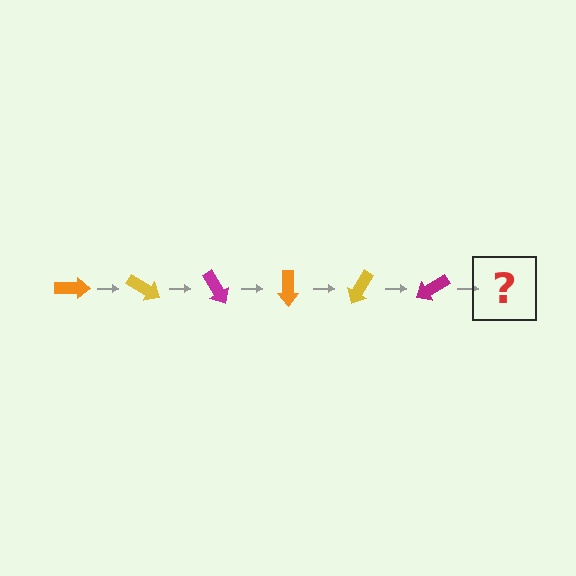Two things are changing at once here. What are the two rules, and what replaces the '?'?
The two rules are that it rotates 30 degrees each step and the color cycles through orange, yellow, and magenta. The '?' should be an orange arrow, rotated 180 degrees from the start.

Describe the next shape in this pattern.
It should be an orange arrow, rotated 180 degrees from the start.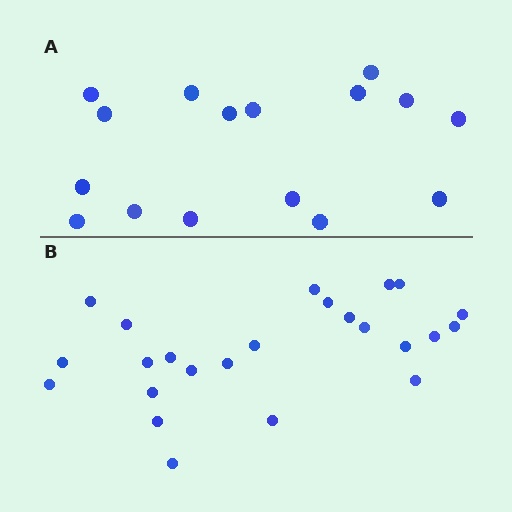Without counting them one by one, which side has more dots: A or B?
Region B (the bottom region) has more dots.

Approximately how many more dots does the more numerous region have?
Region B has roughly 8 or so more dots than region A.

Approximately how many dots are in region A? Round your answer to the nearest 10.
About 20 dots. (The exact count is 16, which rounds to 20.)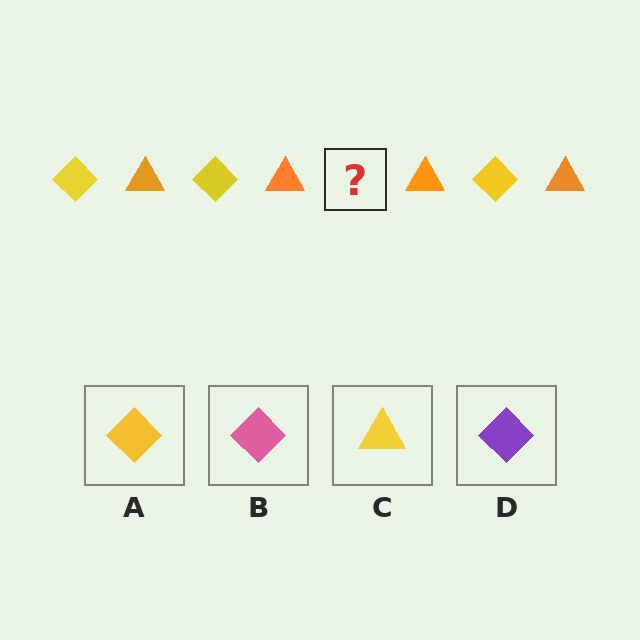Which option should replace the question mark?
Option A.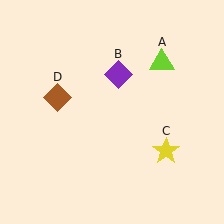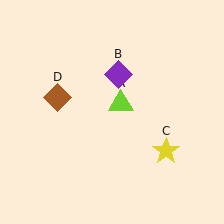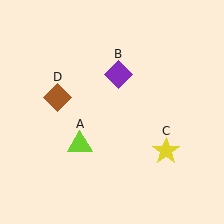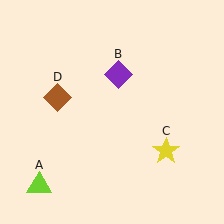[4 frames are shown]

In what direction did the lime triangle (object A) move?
The lime triangle (object A) moved down and to the left.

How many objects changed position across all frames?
1 object changed position: lime triangle (object A).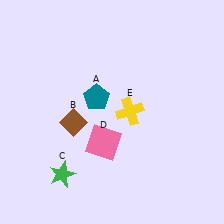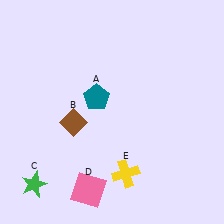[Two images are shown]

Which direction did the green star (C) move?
The green star (C) moved left.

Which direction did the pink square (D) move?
The pink square (D) moved down.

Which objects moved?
The objects that moved are: the green star (C), the pink square (D), the yellow cross (E).